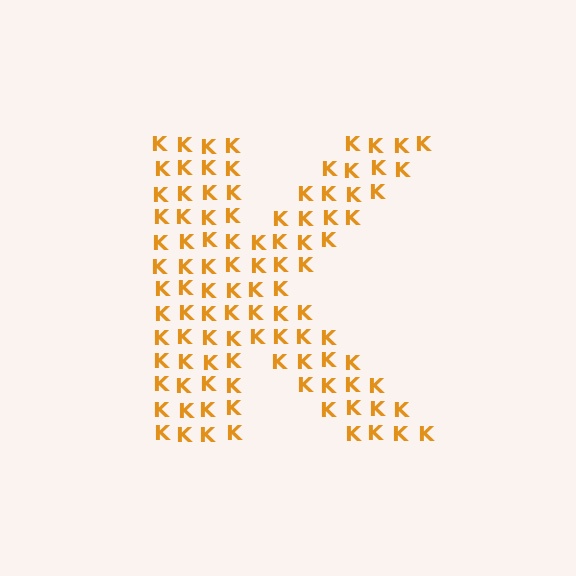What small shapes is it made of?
It is made of small letter K's.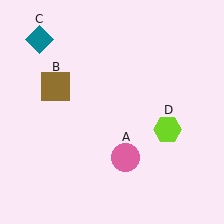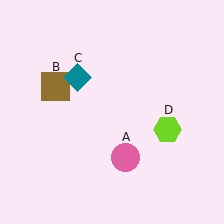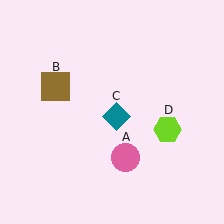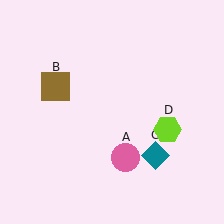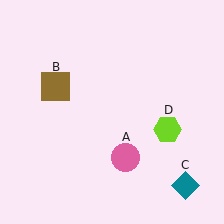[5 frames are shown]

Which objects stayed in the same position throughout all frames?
Pink circle (object A) and brown square (object B) and lime hexagon (object D) remained stationary.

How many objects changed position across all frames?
1 object changed position: teal diamond (object C).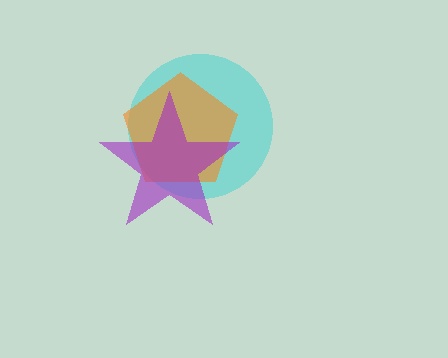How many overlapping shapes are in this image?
There are 3 overlapping shapes in the image.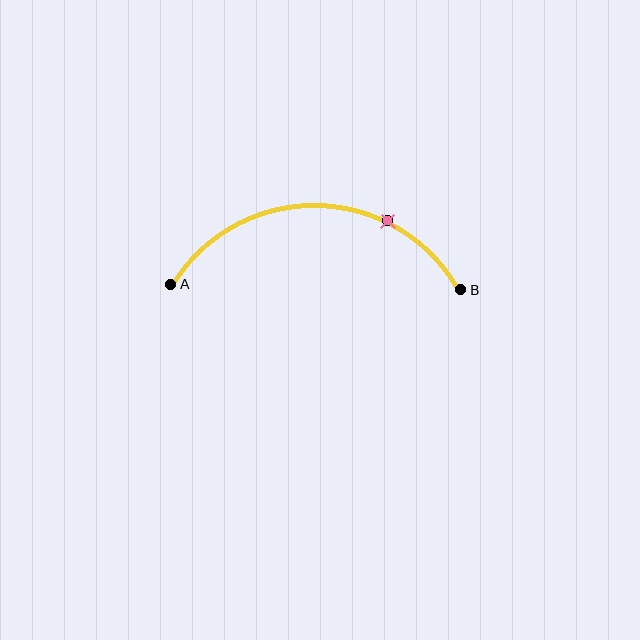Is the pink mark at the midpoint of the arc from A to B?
No. The pink mark lies on the arc but is closer to endpoint B. The arc midpoint would be at the point on the curve equidistant along the arc from both A and B.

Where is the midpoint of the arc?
The arc midpoint is the point on the curve farthest from the straight line joining A and B. It sits above that line.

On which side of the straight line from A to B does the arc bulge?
The arc bulges above the straight line connecting A and B.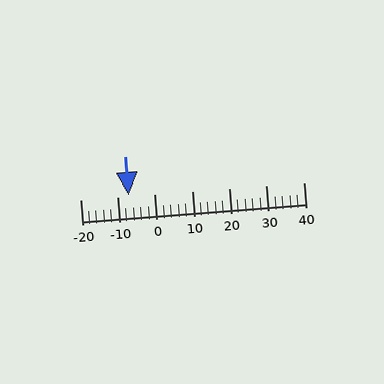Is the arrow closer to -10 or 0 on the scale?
The arrow is closer to -10.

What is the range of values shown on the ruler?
The ruler shows values from -20 to 40.